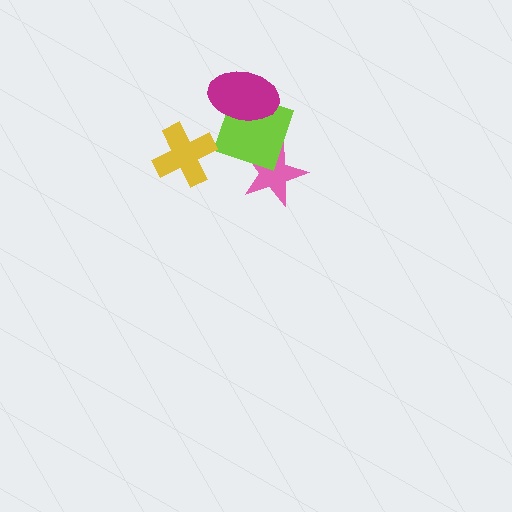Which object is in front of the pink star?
The lime square is in front of the pink star.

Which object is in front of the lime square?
The magenta ellipse is in front of the lime square.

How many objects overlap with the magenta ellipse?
1 object overlaps with the magenta ellipse.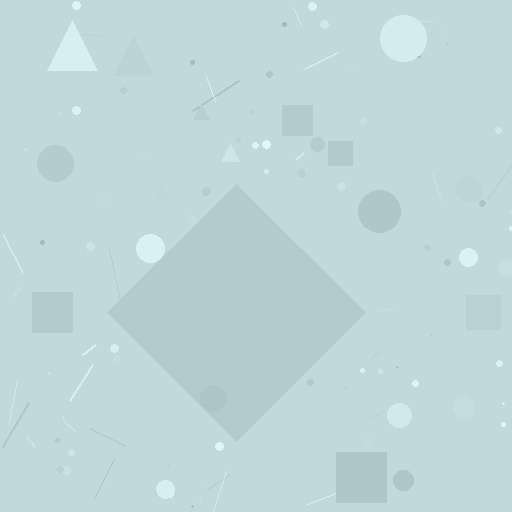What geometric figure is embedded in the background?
A diamond is embedded in the background.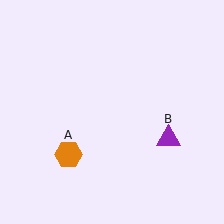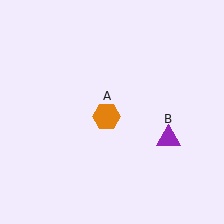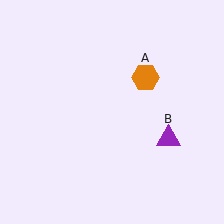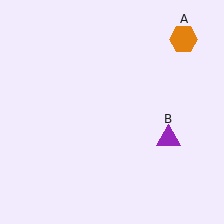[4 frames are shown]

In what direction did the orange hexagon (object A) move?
The orange hexagon (object A) moved up and to the right.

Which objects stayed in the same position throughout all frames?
Purple triangle (object B) remained stationary.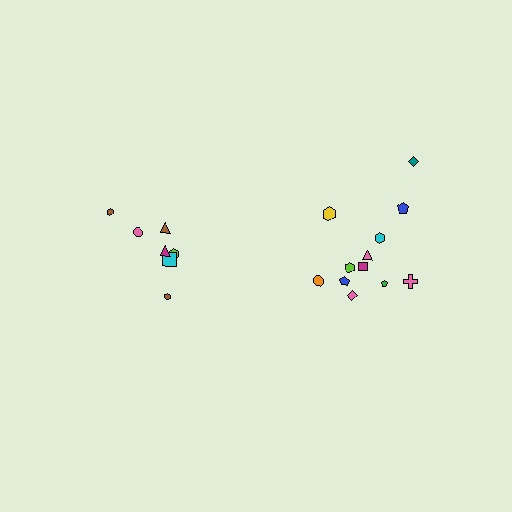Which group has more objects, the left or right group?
The right group.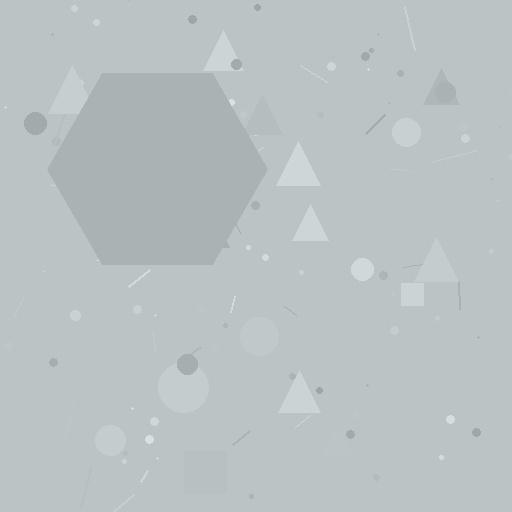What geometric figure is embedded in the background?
A hexagon is embedded in the background.